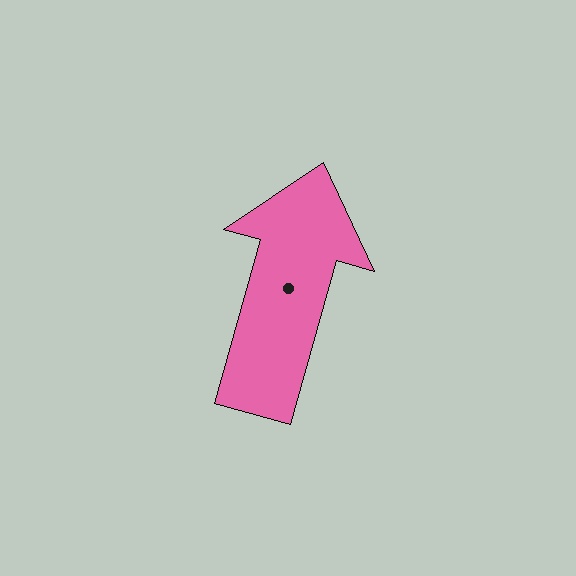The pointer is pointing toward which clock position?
Roughly 1 o'clock.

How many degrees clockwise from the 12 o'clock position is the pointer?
Approximately 16 degrees.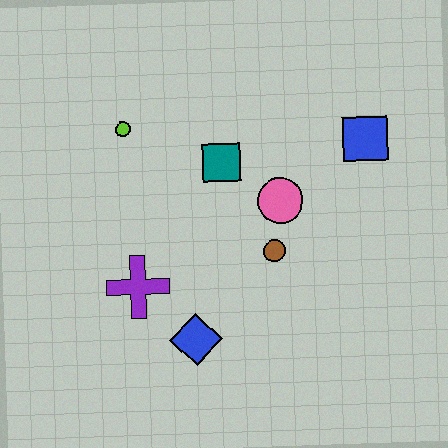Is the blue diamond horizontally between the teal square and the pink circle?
No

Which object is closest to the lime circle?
The teal square is closest to the lime circle.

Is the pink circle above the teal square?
No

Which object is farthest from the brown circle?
The lime circle is farthest from the brown circle.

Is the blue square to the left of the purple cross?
No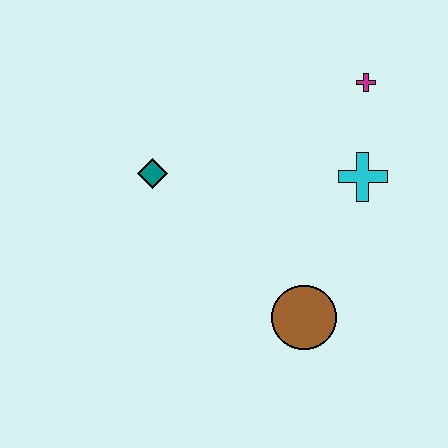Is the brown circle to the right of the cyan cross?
No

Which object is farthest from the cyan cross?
The teal diamond is farthest from the cyan cross.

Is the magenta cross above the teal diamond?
Yes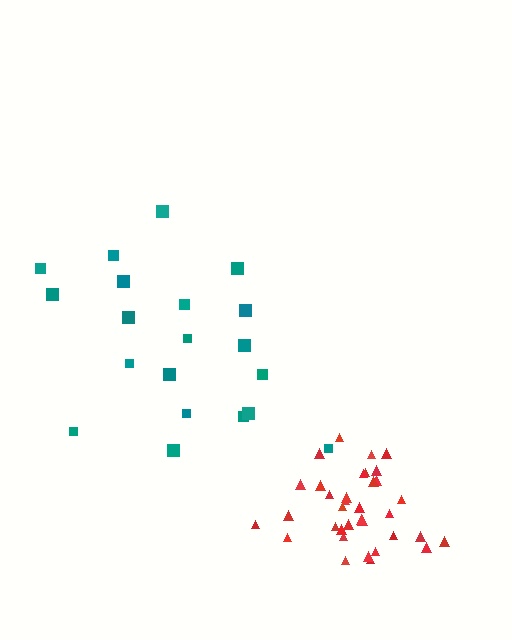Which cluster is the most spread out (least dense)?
Teal.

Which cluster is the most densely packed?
Red.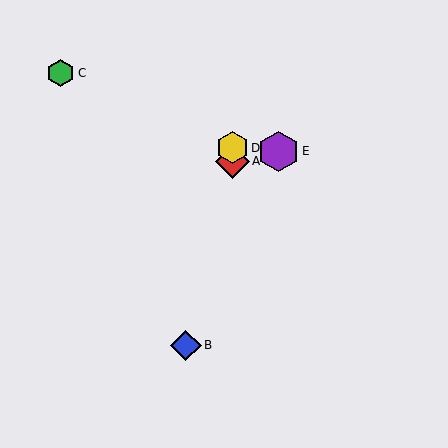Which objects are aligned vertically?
Objects A, D are aligned vertically.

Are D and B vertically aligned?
No, D is at x≈232 and B is at x≈186.